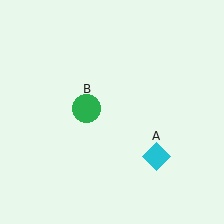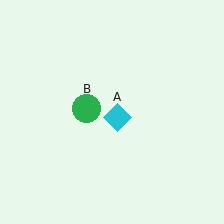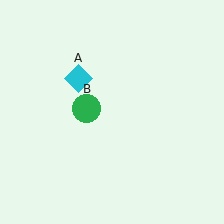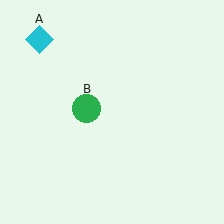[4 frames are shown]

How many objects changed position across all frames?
1 object changed position: cyan diamond (object A).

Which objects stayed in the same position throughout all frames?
Green circle (object B) remained stationary.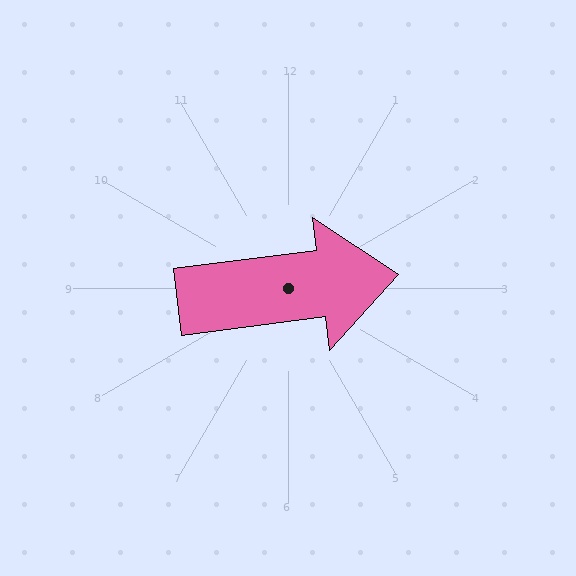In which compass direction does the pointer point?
East.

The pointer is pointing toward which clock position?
Roughly 3 o'clock.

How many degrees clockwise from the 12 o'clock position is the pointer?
Approximately 83 degrees.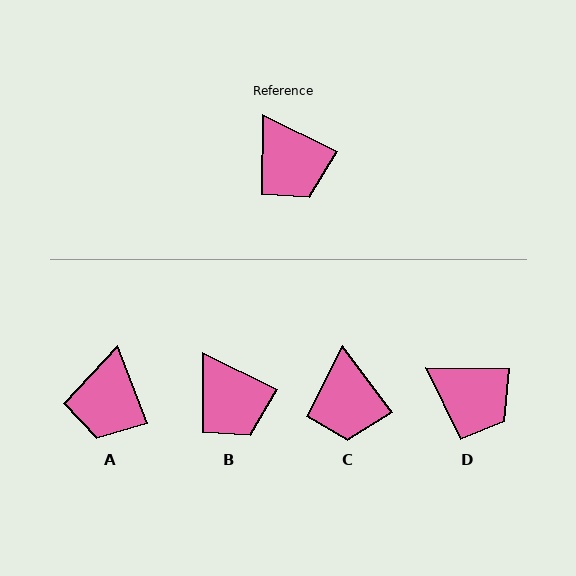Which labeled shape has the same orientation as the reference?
B.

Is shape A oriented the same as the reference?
No, it is off by about 43 degrees.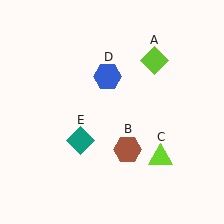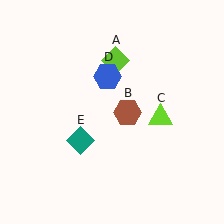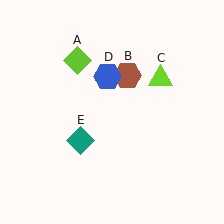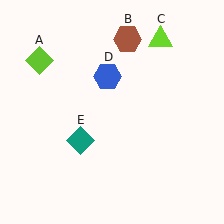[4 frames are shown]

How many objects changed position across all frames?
3 objects changed position: lime diamond (object A), brown hexagon (object B), lime triangle (object C).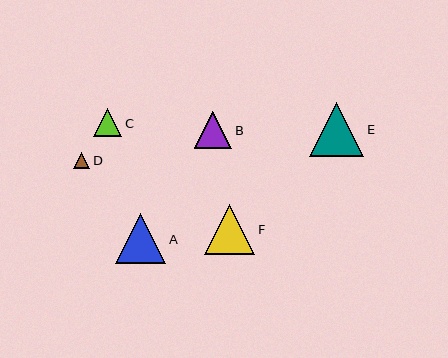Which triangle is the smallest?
Triangle D is the smallest with a size of approximately 16 pixels.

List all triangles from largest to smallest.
From largest to smallest: E, F, A, B, C, D.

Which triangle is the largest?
Triangle E is the largest with a size of approximately 54 pixels.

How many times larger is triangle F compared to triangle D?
Triangle F is approximately 3.1 times the size of triangle D.